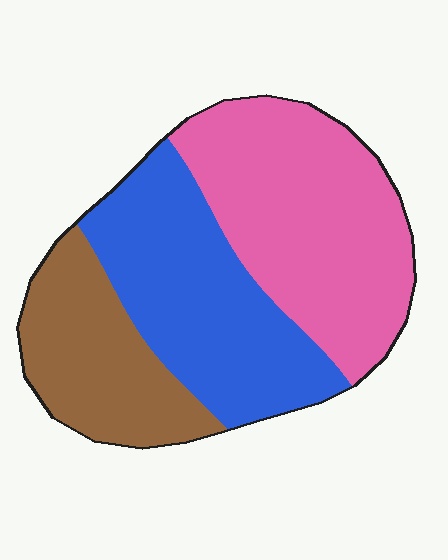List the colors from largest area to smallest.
From largest to smallest: pink, blue, brown.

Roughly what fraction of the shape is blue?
Blue covers around 35% of the shape.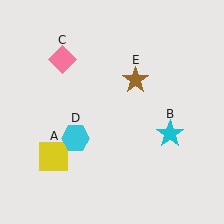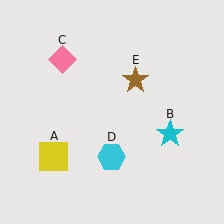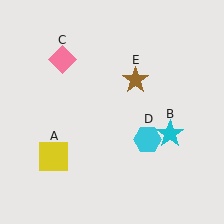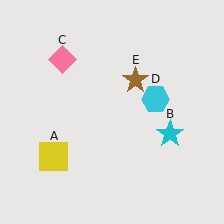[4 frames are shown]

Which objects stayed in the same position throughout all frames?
Yellow square (object A) and cyan star (object B) and pink diamond (object C) and brown star (object E) remained stationary.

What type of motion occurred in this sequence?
The cyan hexagon (object D) rotated counterclockwise around the center of the scene.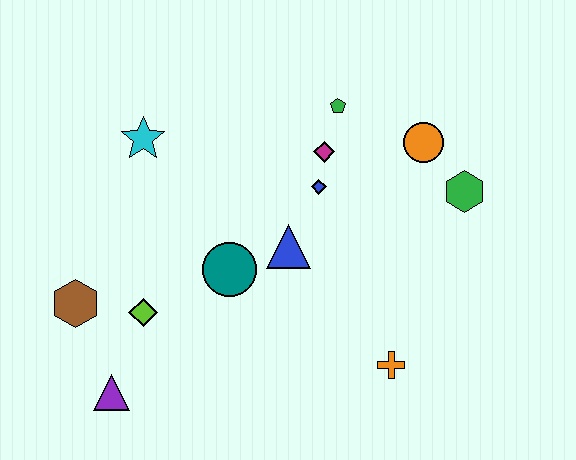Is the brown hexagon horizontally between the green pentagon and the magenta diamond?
No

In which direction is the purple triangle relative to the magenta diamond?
The purple triangle is below the magenta diamond.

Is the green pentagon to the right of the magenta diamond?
Yes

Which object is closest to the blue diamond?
The magenta diamond is closest to the blue diamond.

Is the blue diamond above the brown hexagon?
Yes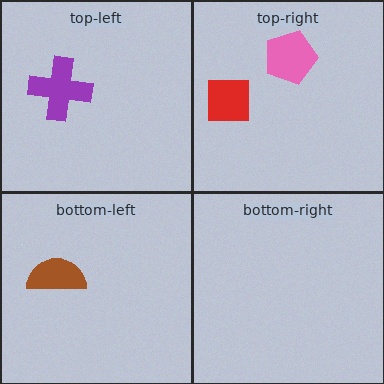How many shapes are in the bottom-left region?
1.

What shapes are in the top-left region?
The purple cross.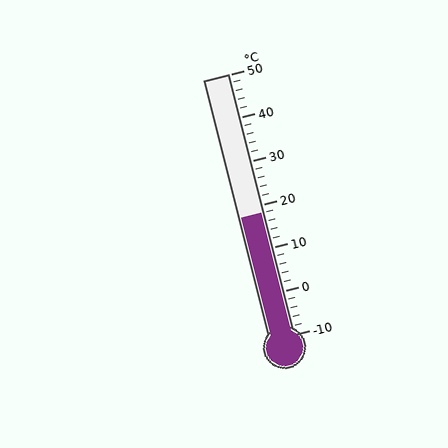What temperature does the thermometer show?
The thermometer shows approximately 18°C.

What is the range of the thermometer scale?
The thermometer scale ranges from -10°C to 50°C.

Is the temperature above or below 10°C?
The temperature is above 10°C.